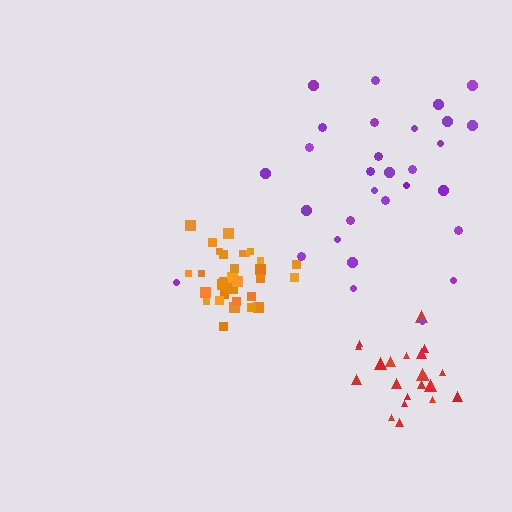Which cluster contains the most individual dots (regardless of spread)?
Orange (32).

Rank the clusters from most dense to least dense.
orange, red, purple.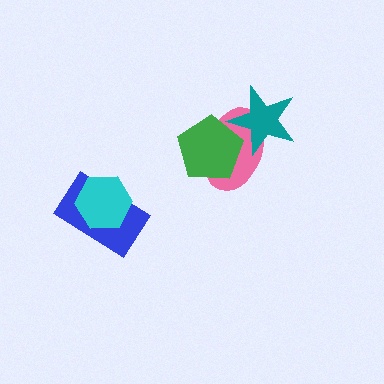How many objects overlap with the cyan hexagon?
1 object overlaps with the cyan hexagon.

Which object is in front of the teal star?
The green pentagon is in front of the teal star.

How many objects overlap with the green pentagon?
2 objects overlap with the green pentagon.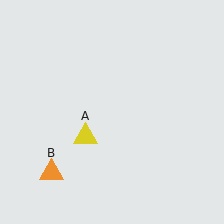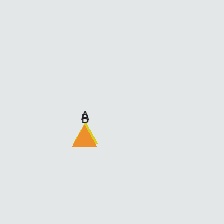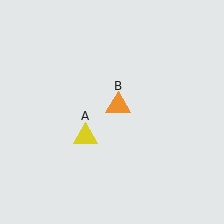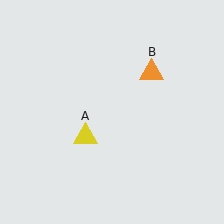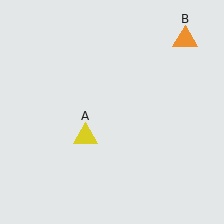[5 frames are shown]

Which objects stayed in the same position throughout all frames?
Yellow triangle (object A) remained stationary.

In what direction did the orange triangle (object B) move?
The orange triangle (object B) moved up and to the right.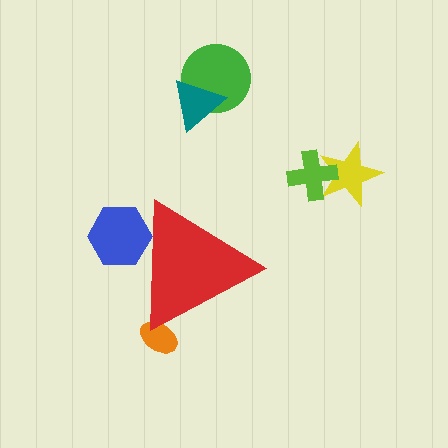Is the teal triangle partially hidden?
No, the teal triangle is fully visible.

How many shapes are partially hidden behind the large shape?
2 shapes are partially hidden.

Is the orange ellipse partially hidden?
Yes, the orange ellipse is partially hidden behind the red triangle.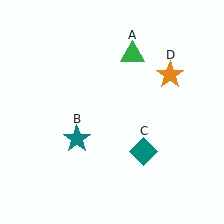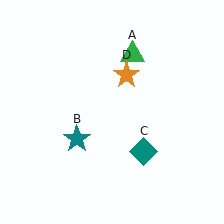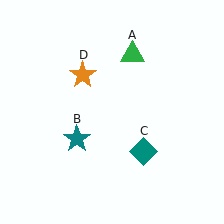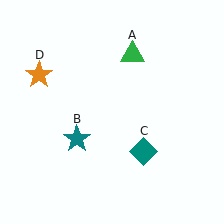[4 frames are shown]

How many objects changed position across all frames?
1 object changed position: orange star (object D).